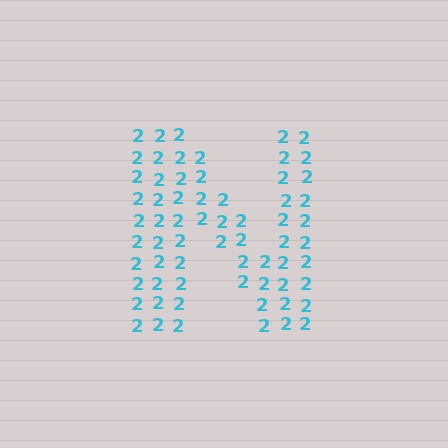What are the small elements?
The small elements are digit 2's.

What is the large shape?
The large shape is the letter N.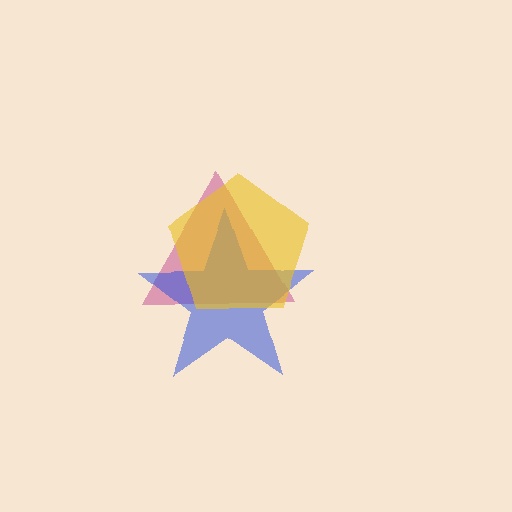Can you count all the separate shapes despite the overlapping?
Yes, there are 3 separate shapes.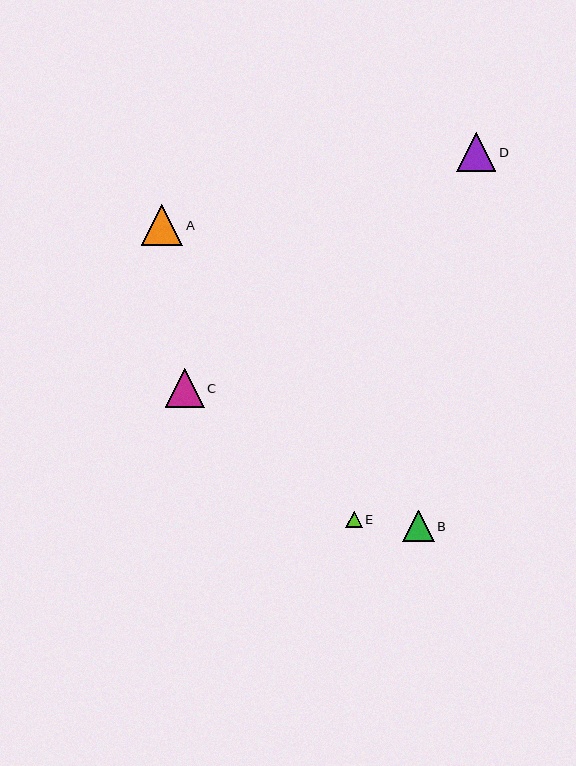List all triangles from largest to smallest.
From largest to smallest: A, D, C, B, E.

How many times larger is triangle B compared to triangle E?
Triangle B is approximately 1.9 times the size of triangle E.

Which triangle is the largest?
Triangle A is the largest with a size of approximately 42 pixels.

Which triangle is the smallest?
Triangle E is the smallest with a size of approximately 16 pixels.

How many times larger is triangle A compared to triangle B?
Triangle A is approximately 1.3 times the size of triangle B.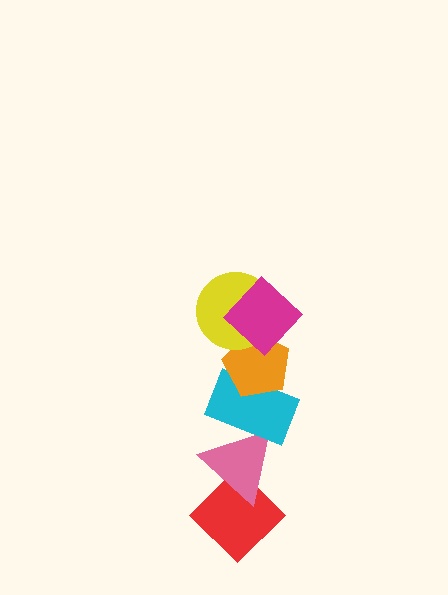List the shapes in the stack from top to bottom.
From top to bottom: the magenta diamond, the yellow circle, the orange pentagon, the cyan rectangle, the pink triangle, the red diamond.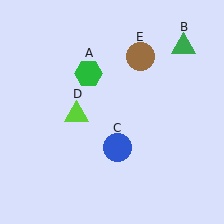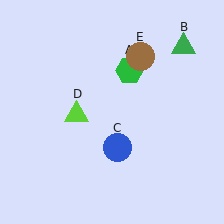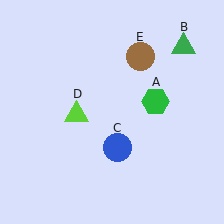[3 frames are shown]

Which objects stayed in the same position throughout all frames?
Green triangle (object B) and blue circle (object C) and lime triangle (object D) and brown circle (object E) remained stationary.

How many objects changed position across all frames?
1 object changed position: green hexagon (object A).